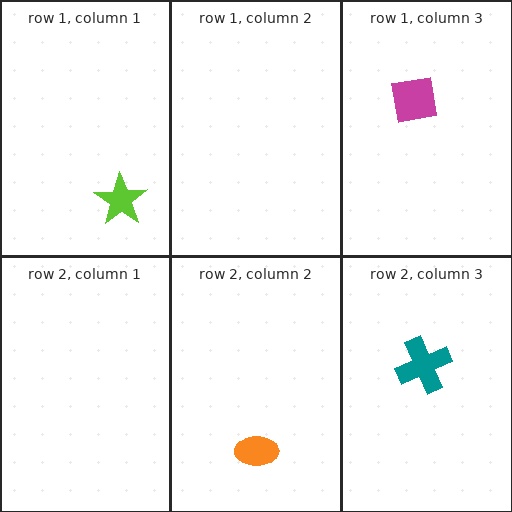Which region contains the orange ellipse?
The row 2, column 2 region.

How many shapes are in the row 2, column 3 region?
1.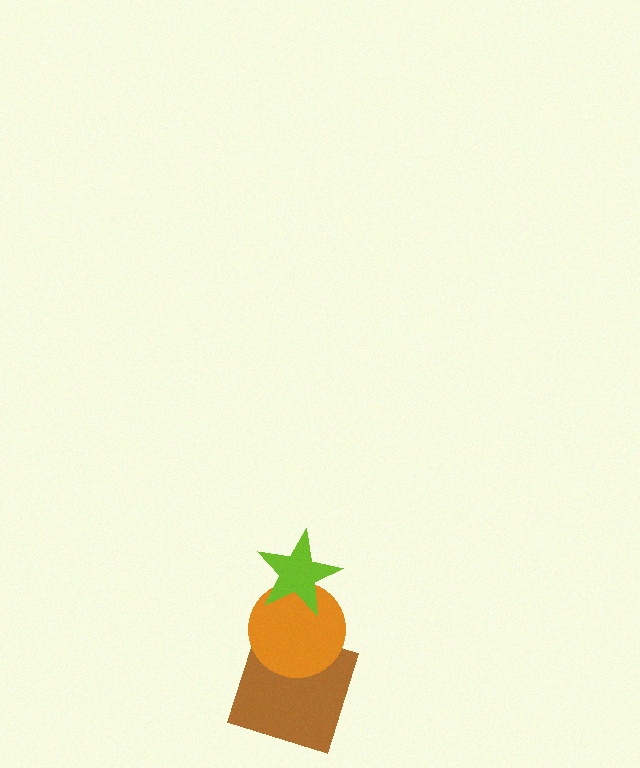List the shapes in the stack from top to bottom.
From top to bottom: the lime star, the orange circle, the brown square.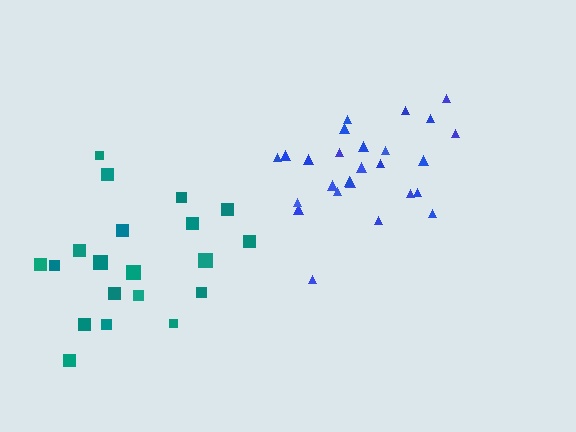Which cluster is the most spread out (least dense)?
Teal.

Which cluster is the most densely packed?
Blue.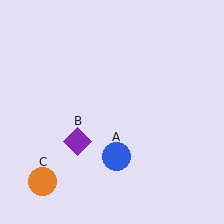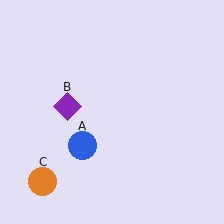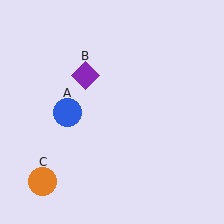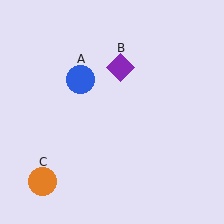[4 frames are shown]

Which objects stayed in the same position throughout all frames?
Orange circle (object C) remained stationary.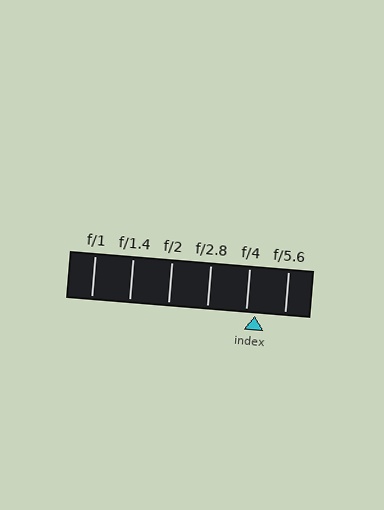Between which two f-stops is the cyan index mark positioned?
The index mark is between f/4 and f/5.6.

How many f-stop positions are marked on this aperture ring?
There are 6 f-stop positions marked.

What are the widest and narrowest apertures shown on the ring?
The widest aperture shown is f/1 and the narrowest is f/5.6.